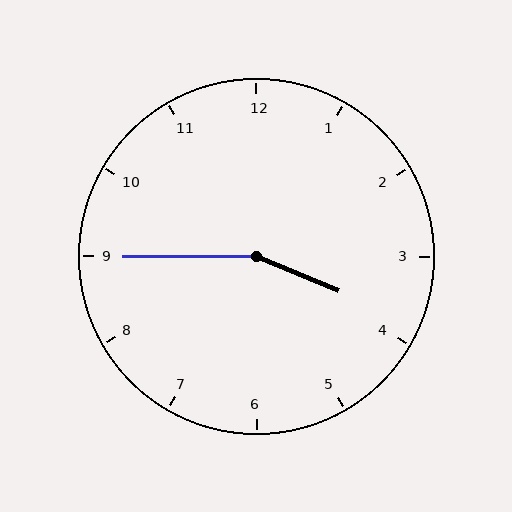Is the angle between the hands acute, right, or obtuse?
It is obtuse.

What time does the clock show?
3:45.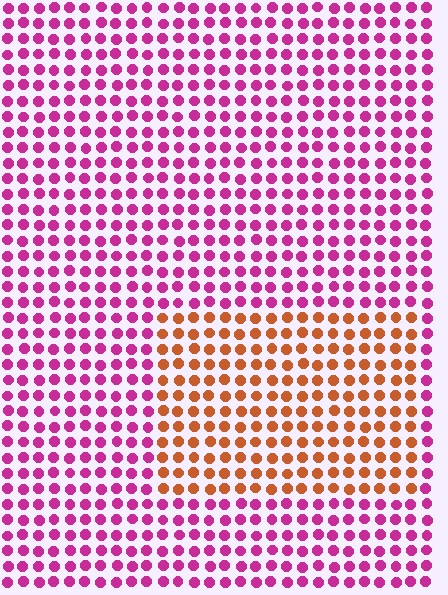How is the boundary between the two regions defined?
The boundary is defined purely by a slight shift in hue (about 60 degrees). Spacing, size, and orientation are identical on both sides.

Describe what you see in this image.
The image is filled with small magenta elements in a uniform arrangement. A rectangle-shaped region is visible where the elements are tinted to a slightly different hue, forming a subtle color boundary.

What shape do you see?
I see a rectangle.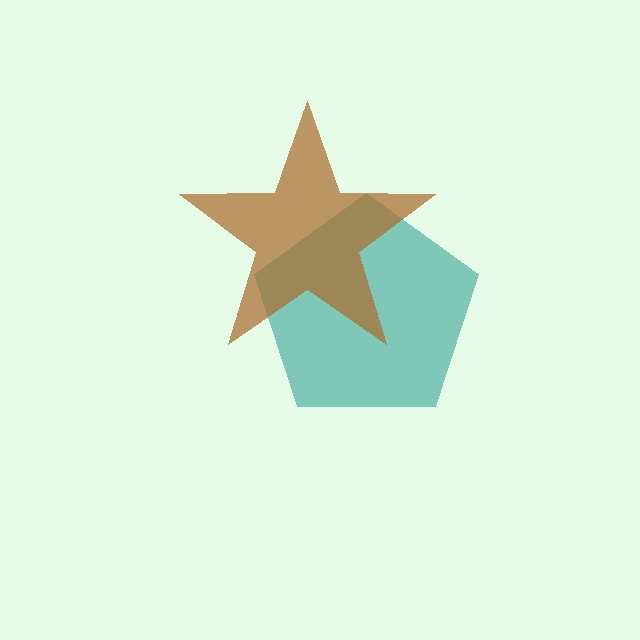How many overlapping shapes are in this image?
There are 2 overlapping shapes in the image.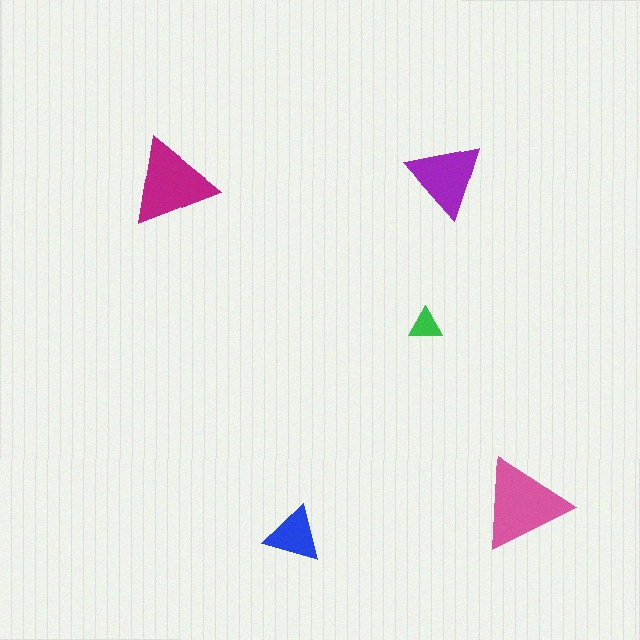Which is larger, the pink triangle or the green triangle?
The pink one.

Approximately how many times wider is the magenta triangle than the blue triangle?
About 1.5 times wider.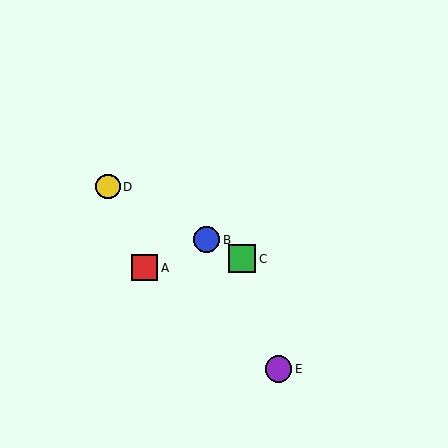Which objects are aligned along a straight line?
Objects B, C, D are aligned along a straight line.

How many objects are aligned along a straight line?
3 objects (B, C, D) are aligned along a straight line.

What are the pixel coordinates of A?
Object A is at (144, 268).